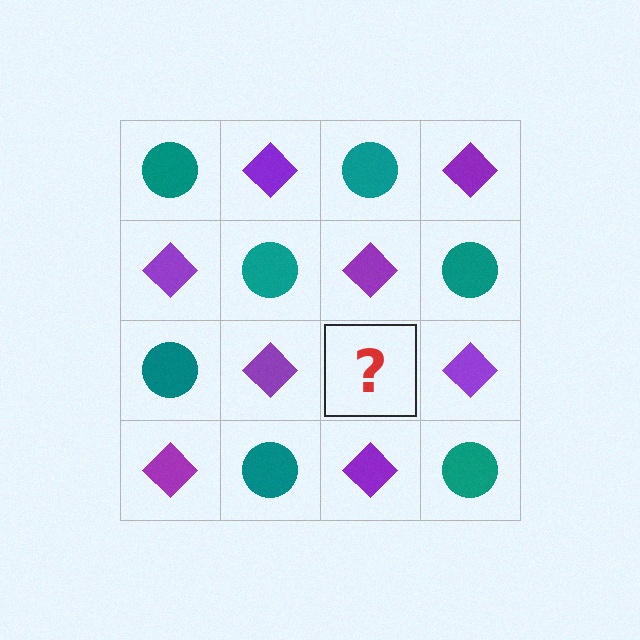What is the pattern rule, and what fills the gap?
The rule is that it alternates teal circle and purple diamond in a checkerboard pattern. The gap should be filled with a teal circle.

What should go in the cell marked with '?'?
The missing cell should contain a teal circle.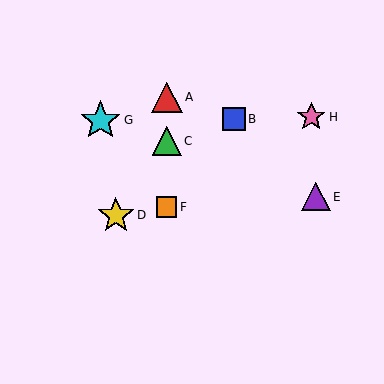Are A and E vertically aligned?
No, A is at x≈167 and E is at x≈316.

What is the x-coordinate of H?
Object H is at x≈311.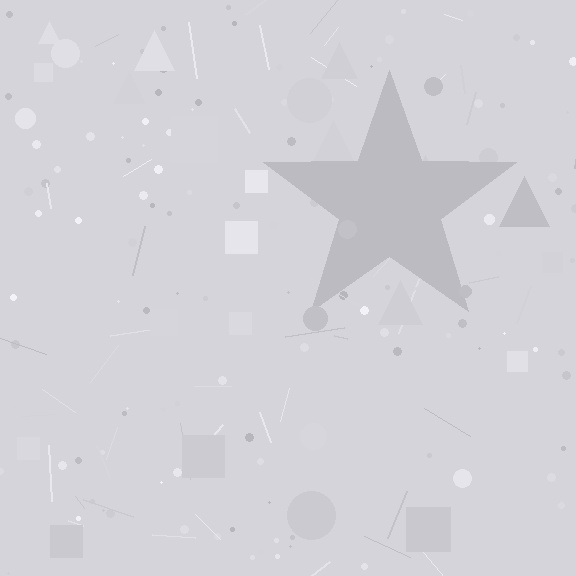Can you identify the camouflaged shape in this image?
The camouflaged shape is a star.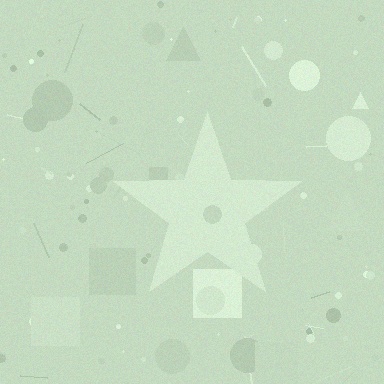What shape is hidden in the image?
A star is hidden in the image.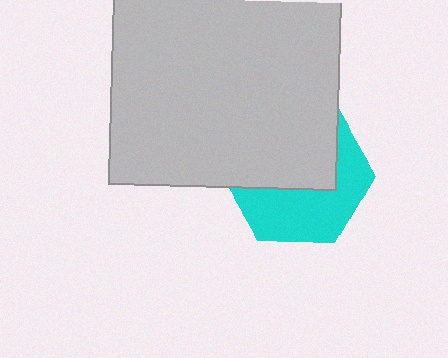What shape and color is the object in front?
The object in front is a light gray square.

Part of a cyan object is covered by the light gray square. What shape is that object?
It is a hexagon.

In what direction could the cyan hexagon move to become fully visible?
The cyan hexagon could move down. That would shift it out from behind the light gray square entirely.